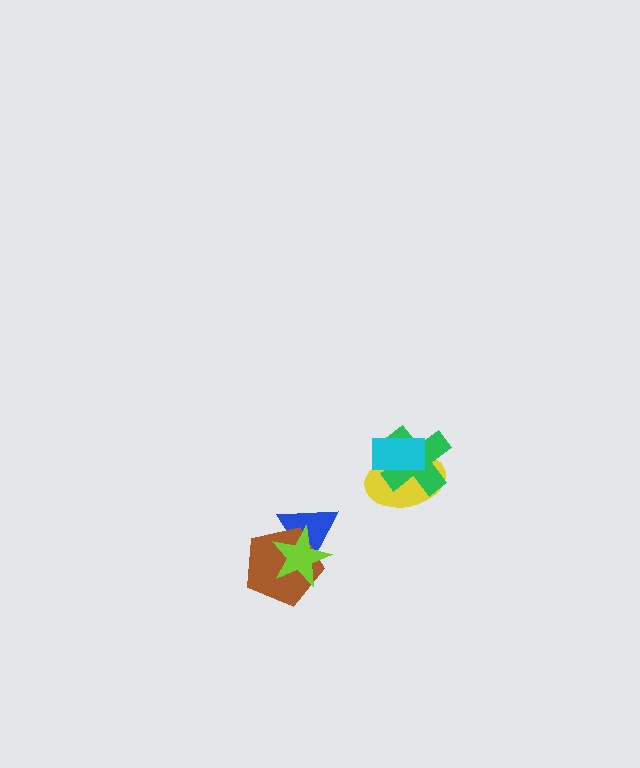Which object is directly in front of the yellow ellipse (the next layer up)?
The green cross is directly in front of the yellow ellipse.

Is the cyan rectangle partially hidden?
No, no other shape covers it.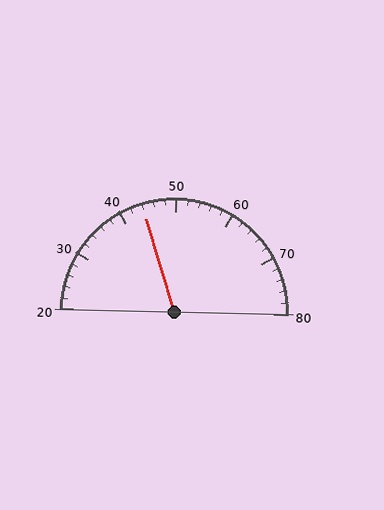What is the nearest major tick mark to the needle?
The nearest major tick mark is 40.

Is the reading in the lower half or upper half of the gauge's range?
The reading is in the lower half of the range (20 to 80).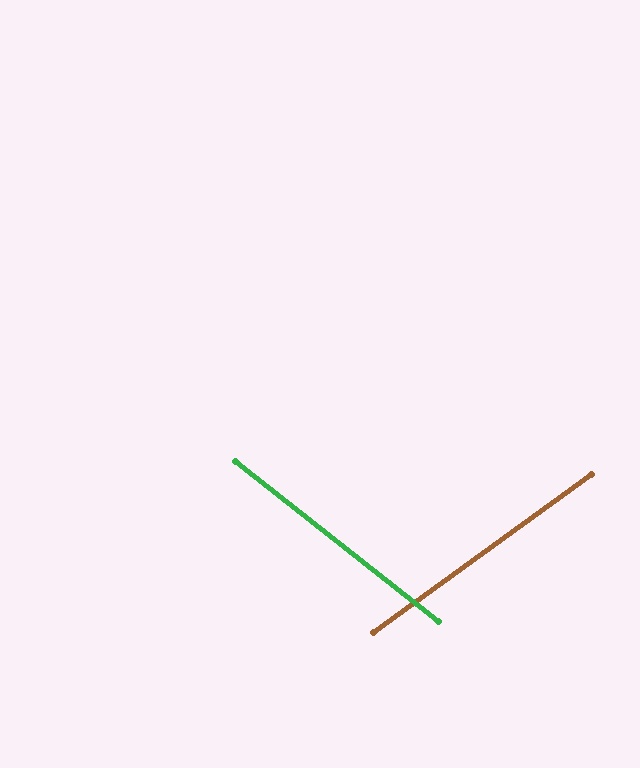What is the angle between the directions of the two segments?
Approximately 74 degrees.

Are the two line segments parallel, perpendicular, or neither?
Neither parallel nor perpendicular — they differ by about 74°.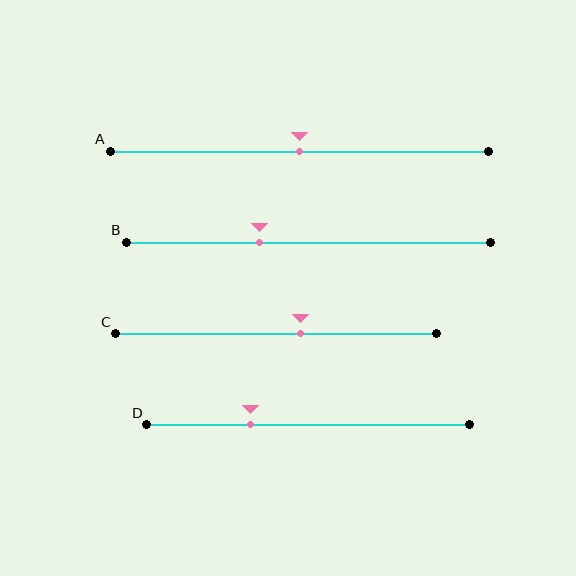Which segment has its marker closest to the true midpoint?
Segment A has its marker closest to the true midpoint.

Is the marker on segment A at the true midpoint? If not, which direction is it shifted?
Yes, the marker on segment A is at the true midpoint.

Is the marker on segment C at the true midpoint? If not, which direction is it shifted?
No, the marker on segment C is shifted to the right by about 8% of the segment length.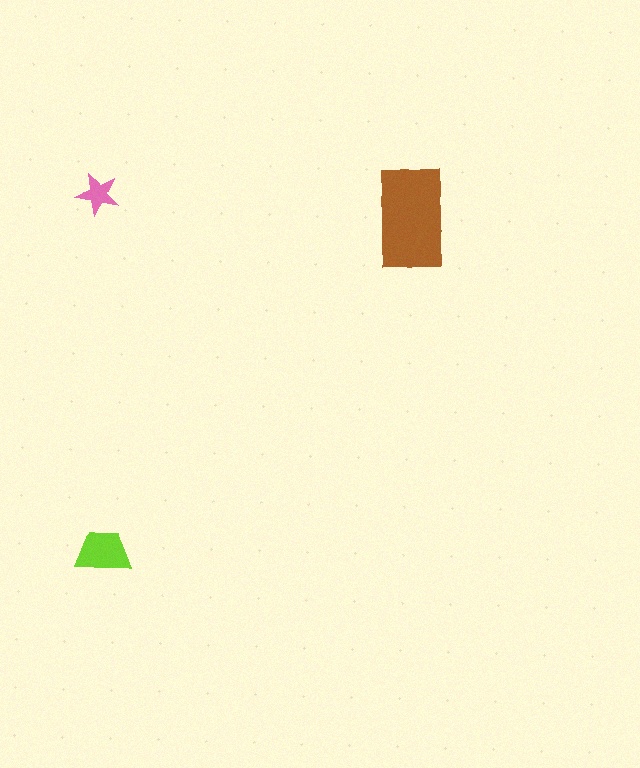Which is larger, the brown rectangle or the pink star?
The brown rectangle.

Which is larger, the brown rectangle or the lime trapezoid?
The brown rectangle.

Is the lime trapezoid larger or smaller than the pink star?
Larger.